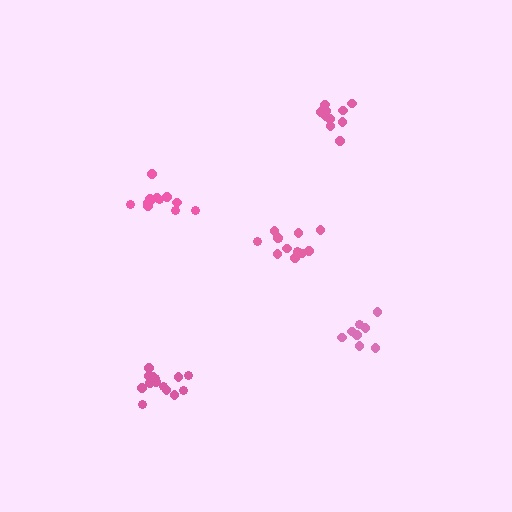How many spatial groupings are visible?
There are 5 spatial groupings.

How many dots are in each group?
Group 1: 12 dots, Group 2: 12 dots, Group 3: 14 dots, Group 4: 8 dots, Group 5: 12 dots (58 total).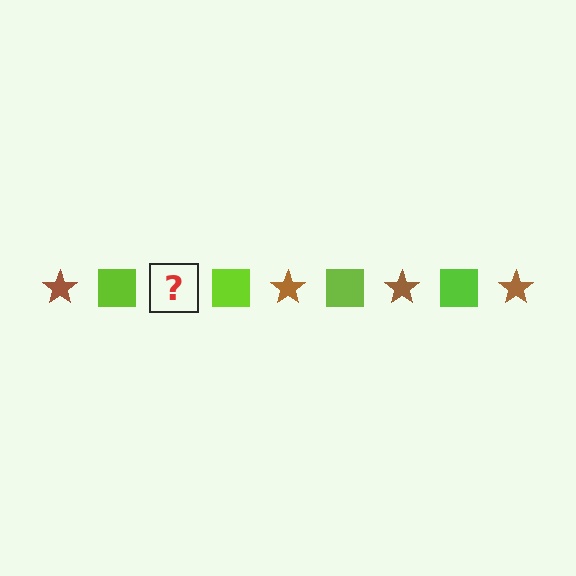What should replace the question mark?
The question mark should be replaced with a brown star.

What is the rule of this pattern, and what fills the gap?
The rule is that the pattern alternates between brown star and lime square. The gap should be filled with a brown star.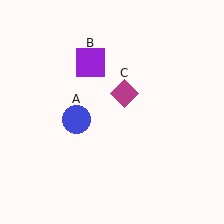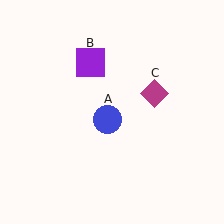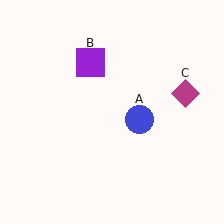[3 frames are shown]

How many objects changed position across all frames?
2 objects changed position: blue circle (object A), magenta diamond (object C).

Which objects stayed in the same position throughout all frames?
Purple square (object B) remained stationary.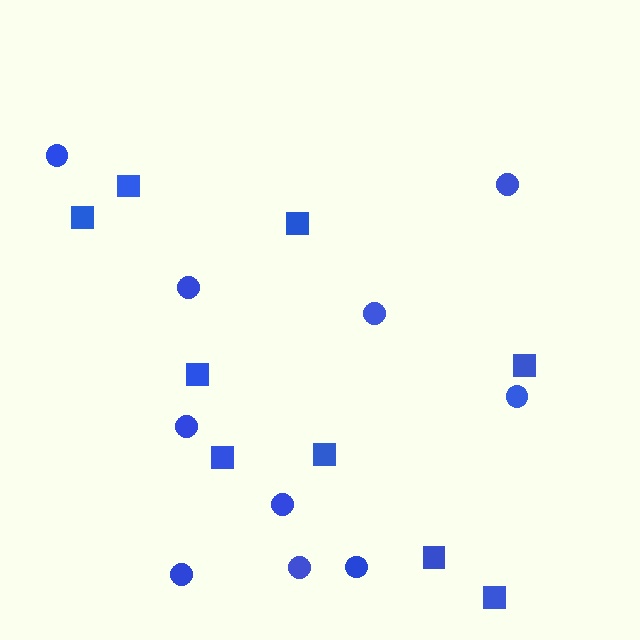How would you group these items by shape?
There are 2 groups: one group of squares (9) and one group of circles (10).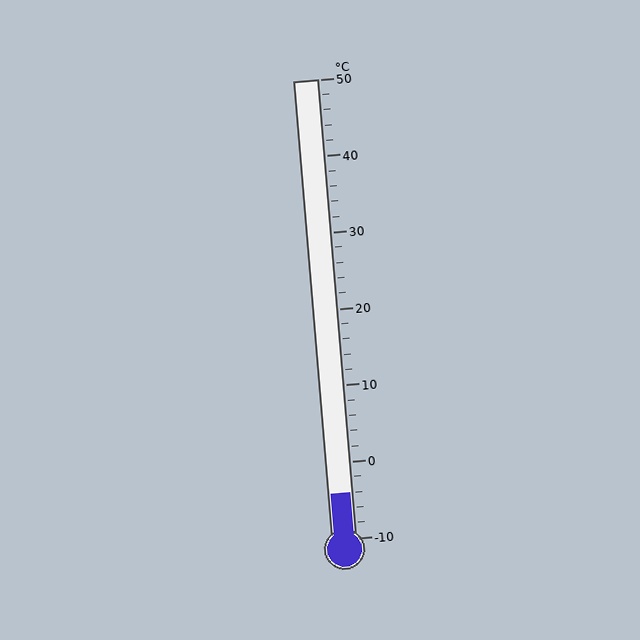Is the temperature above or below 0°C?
The temperature is below 0°C.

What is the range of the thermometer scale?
The thermometer scale ranges from -10°C to 50°C.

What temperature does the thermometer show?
The thermometer shows approximately -4°C.